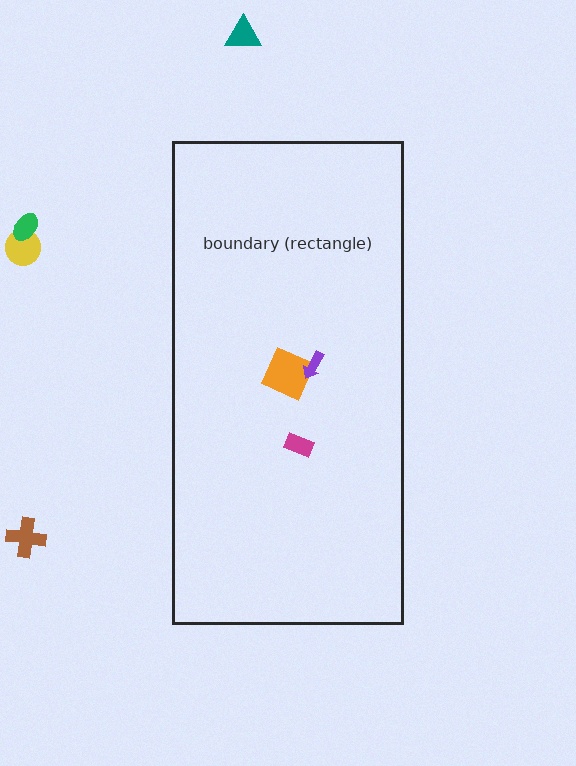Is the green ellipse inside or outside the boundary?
Outside.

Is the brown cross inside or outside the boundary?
Outside.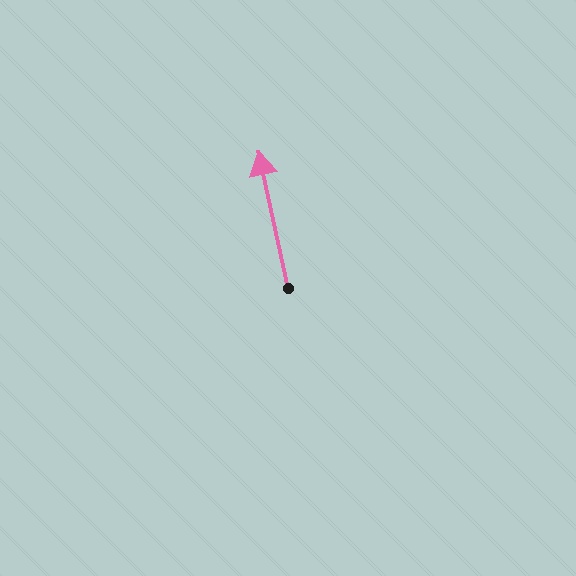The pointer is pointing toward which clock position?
Roughly 12 o'clock.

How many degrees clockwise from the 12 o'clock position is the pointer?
Approximately 348 degrees.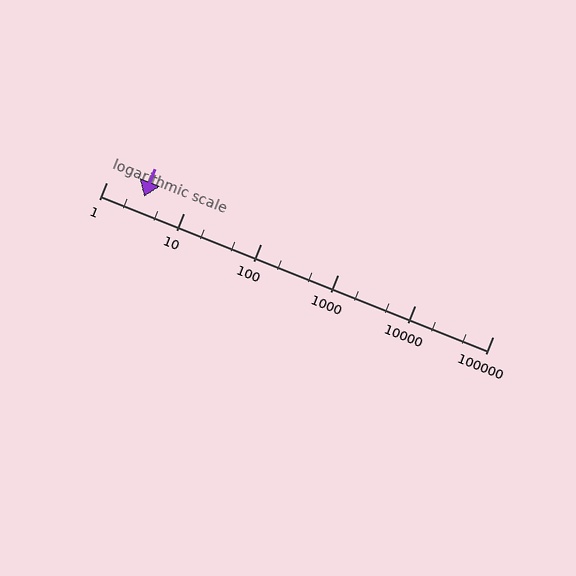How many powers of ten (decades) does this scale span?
The scale spans 5 decades, from 1 to 100000.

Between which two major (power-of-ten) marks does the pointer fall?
The pointer is between 1 and 10.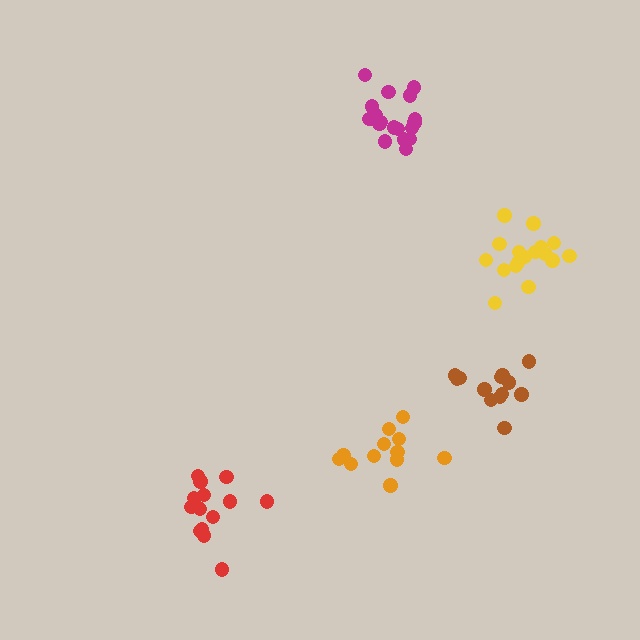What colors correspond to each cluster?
The clusters are colored: yellow, magenta, orange, red, brown.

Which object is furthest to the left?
The red cluster is leftmost.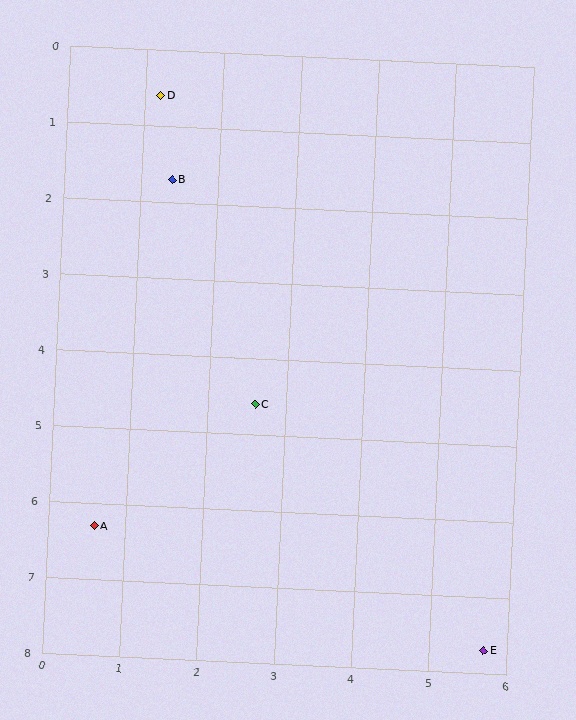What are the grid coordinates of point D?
Point D is at approximately (1.2, 0.6).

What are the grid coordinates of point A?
Point A is at approximately (0.6, 6.3).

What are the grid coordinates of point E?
Point E is at approximately (5.7, 7.7).